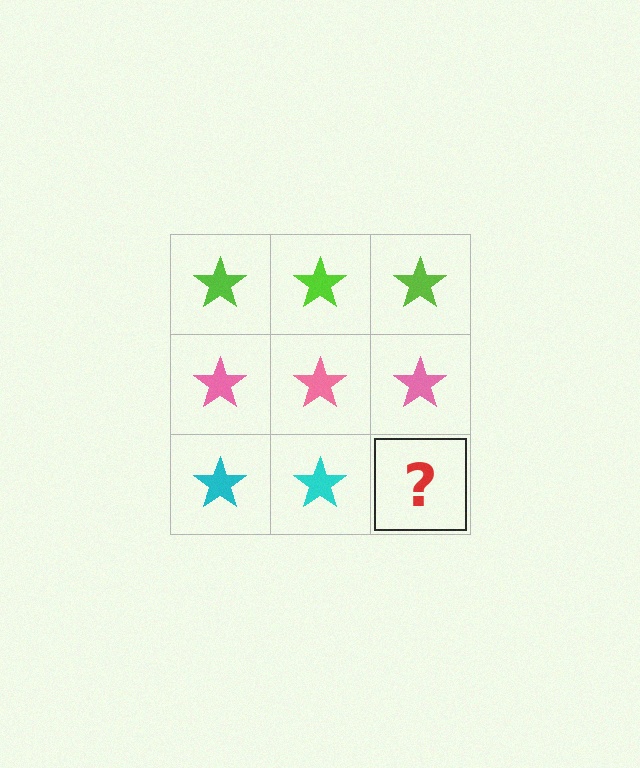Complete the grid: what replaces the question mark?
The question mark should be replaced with a cyan star.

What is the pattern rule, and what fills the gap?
The rule is that each row has a consistent color. The gap should be filled with a cyan star.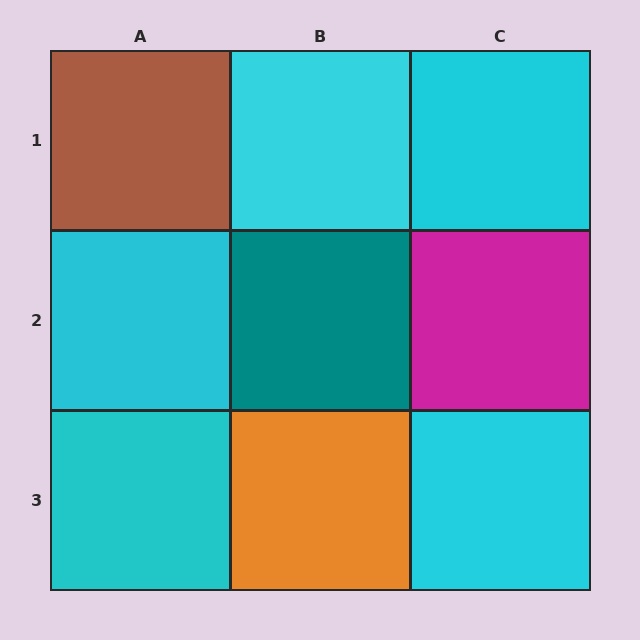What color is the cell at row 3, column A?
Cyan.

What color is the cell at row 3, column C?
Cyan.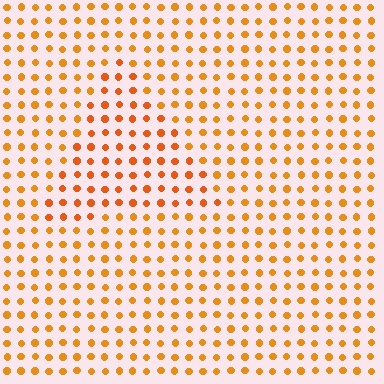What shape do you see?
I see a triangle.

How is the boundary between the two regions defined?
The boundary is defined purely by a slight shift in hue (about 16 degrees). Spacing, size, and orientation are identical on both sides.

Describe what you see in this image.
The image is filled with small orange elements in a uniform arrangement. A triangle-shaped region is visible where the elements are tinted to a slightly different hue, forming a subtle color boundary.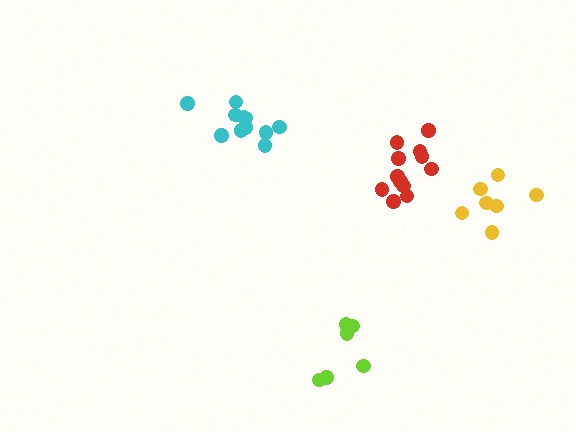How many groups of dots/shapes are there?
There are 4 groups.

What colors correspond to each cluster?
The clusters are colored: lime, yellow, cyan, red.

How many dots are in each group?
Group 1: 6 dots, Group 2: 7 dots, Group 3: 11 dots, Group 4: 12 dots (36 total).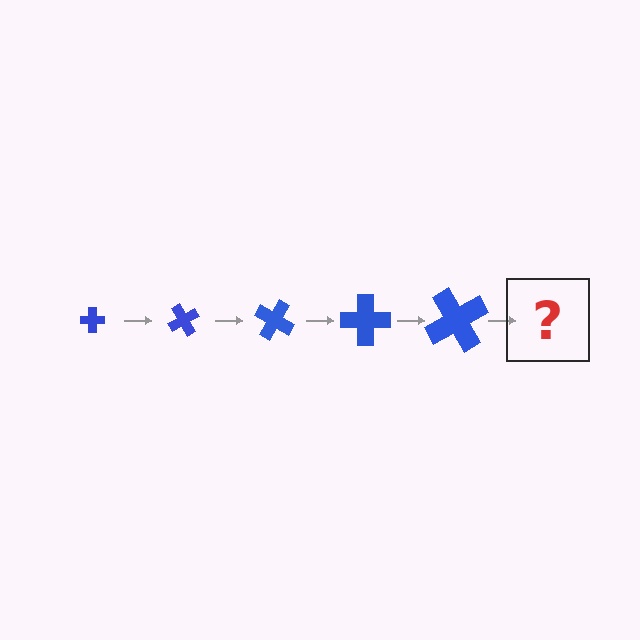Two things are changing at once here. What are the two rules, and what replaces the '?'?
The two rules are that the cross grows larger each step and it rotates 60 degrees each step. The '?' should be a cross, larger than the previous one and rotated 300 degrees from the start.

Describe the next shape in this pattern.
It should be a cross, larger than the previous one and rotated 300 degrees from the start.